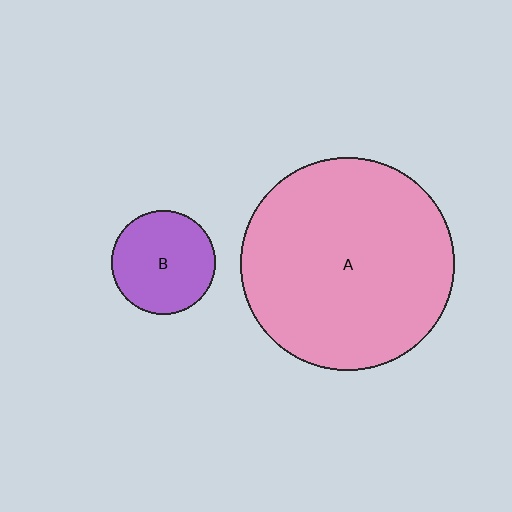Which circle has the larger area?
Circle A (pink).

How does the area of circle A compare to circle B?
Approximately 4.2 times.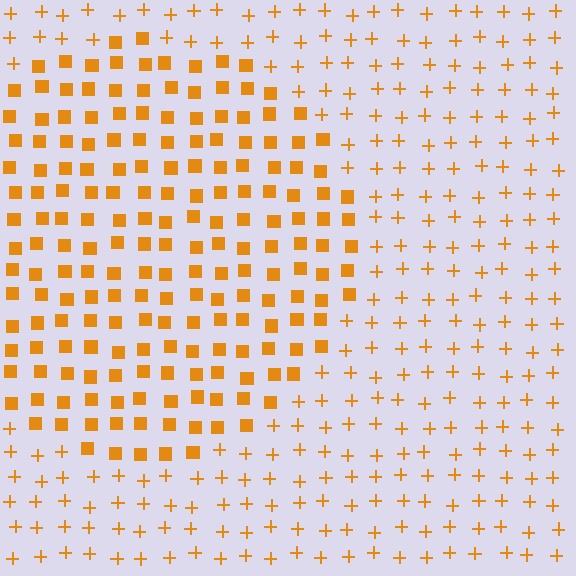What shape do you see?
I see a circle.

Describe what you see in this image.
The image is filled with small orange elements arranged in a uniform grid. A circle-shaped region contains squares, while the surrounding area contains plus signs. The boundary is defined purely by the change in element shape.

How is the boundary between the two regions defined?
The boundary is defined by a change in element shape: squares inside vs. plus signs outside. All elements share the same color and spacing.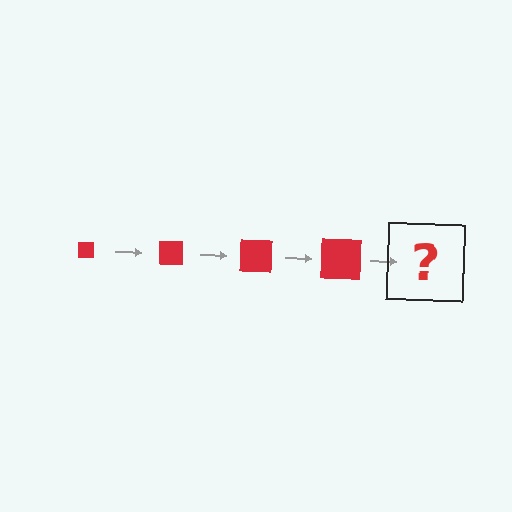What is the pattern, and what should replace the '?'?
The pattern is that the square gets progressively larger each step. The '?' should be a red square, larger than the previous one.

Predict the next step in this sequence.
The next step is a red square, larger than the previous one.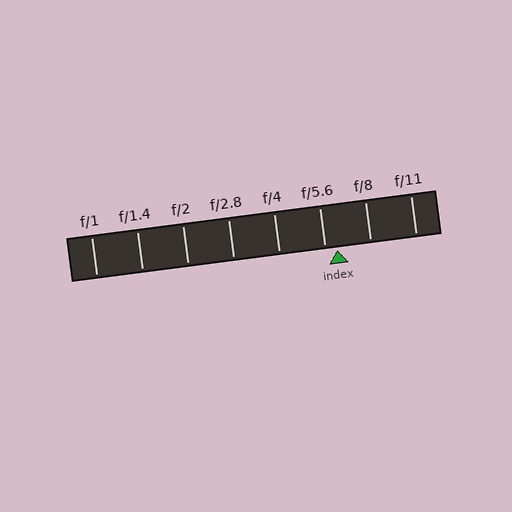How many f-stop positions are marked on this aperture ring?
There are 8 f-stop positions marked.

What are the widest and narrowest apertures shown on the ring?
The widest aperture shown is f/1 and the narrowest is f/11.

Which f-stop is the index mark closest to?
The index mark is closest to f/5.6.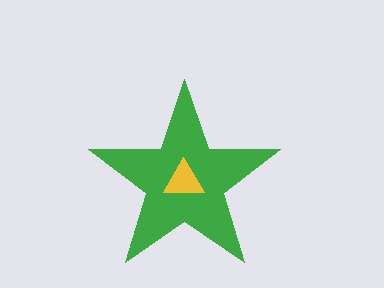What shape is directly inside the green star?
The yellow triangle.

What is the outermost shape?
The green star.